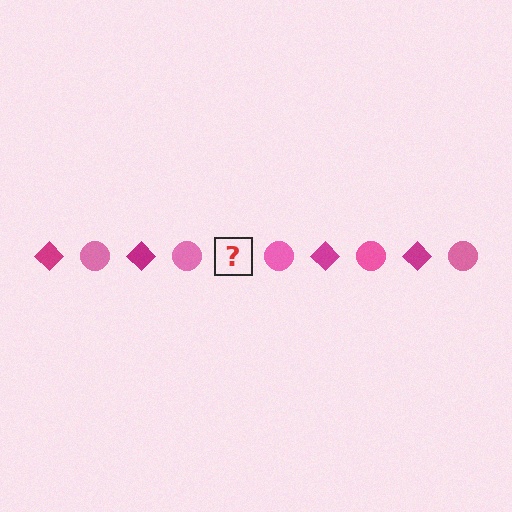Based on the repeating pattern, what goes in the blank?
The blank should be a magenta diamond.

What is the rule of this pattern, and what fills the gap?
The rule is that the pattern alternates between magenta diamond and pink circle. The gap should be filled with a magenta diamond.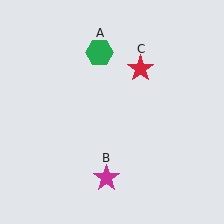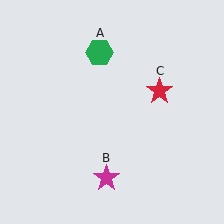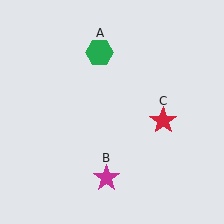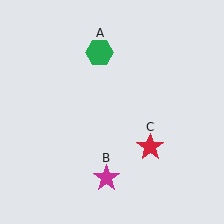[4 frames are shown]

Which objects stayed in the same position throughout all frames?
Green hexagon (object A) and magenta star (object B) remained stationary.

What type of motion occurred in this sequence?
The red star (object C) rotated clockwise around the center of the scene.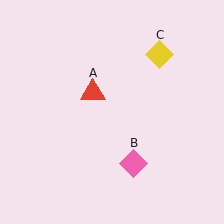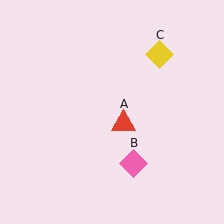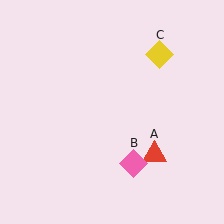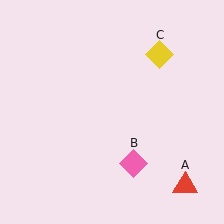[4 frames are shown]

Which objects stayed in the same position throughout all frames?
Pink diamond (object B) and yellow diamond (object C) remained stationary.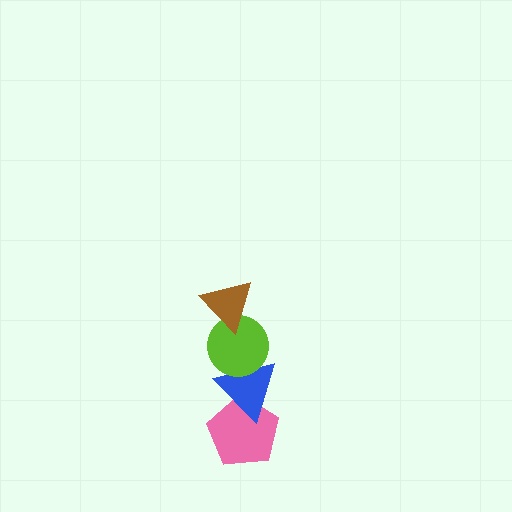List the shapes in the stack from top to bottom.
From top to bottom: the brown triangle, the lime circle, the blue triangle, the pink pentagon.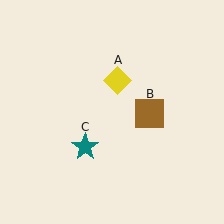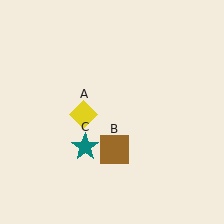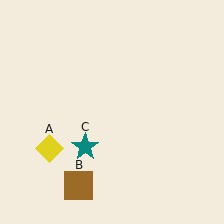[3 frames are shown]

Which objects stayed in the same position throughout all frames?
Teal star (object C) remained stationary.